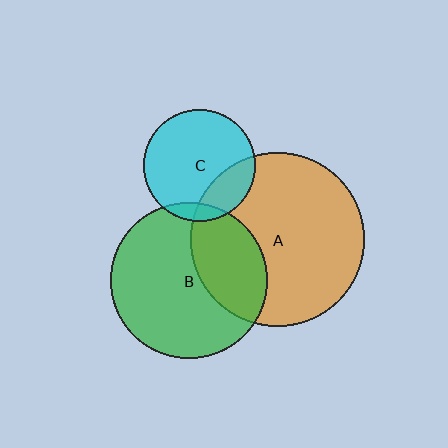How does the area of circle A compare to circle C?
Approximately 2.4 times.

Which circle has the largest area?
Circle A (orange).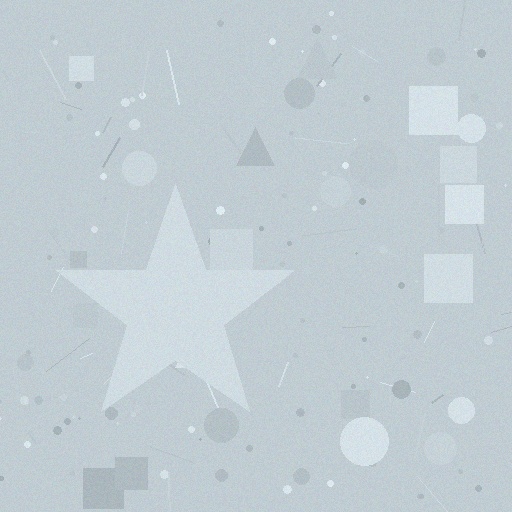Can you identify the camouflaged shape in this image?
The camouflaged shape is a star.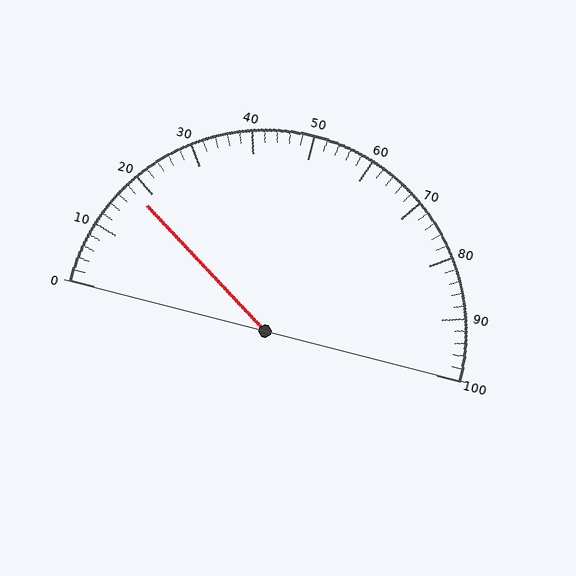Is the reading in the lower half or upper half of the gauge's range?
The reading is in the lower half of the range (0 to 100).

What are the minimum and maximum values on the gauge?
The gauge ranges from 0 to 100.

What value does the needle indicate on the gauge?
The needle indicates approximately 18.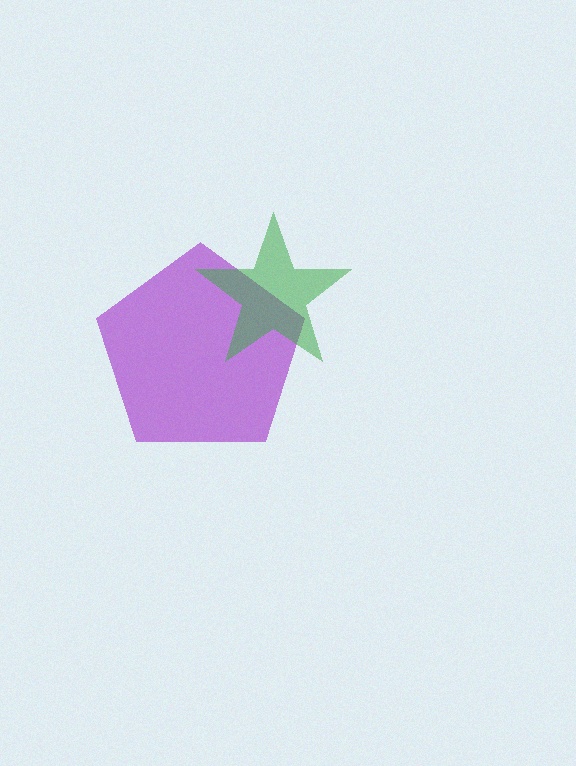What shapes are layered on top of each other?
The layered shapes are: a purple pentagon, a green star.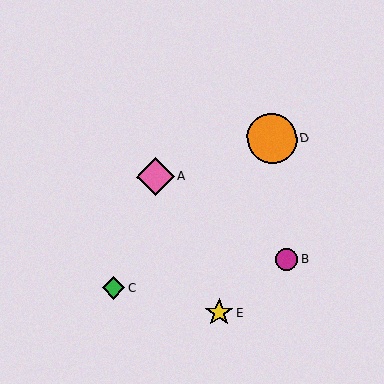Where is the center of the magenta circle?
The center of the magenta circle is at (286, 259).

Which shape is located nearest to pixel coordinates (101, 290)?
The green diamond (labeled C) at (113, 288) is nearest to that location.